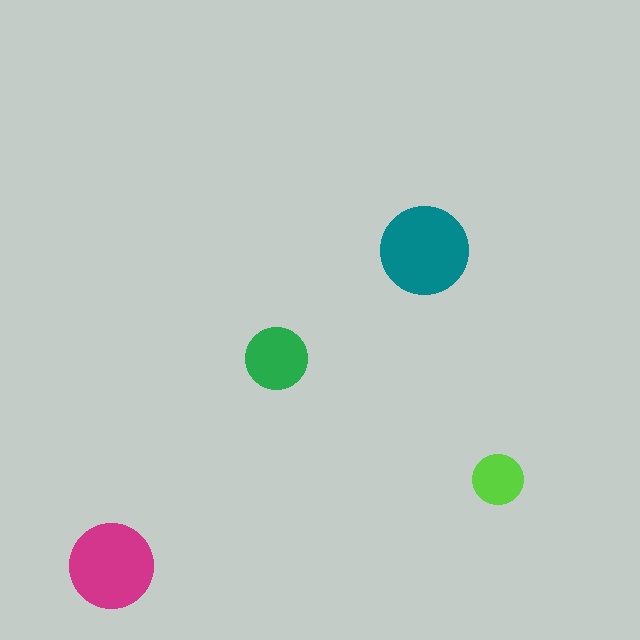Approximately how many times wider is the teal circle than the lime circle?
About 1.5 times wider.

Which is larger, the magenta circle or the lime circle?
The magenta one.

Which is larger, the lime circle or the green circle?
The green one.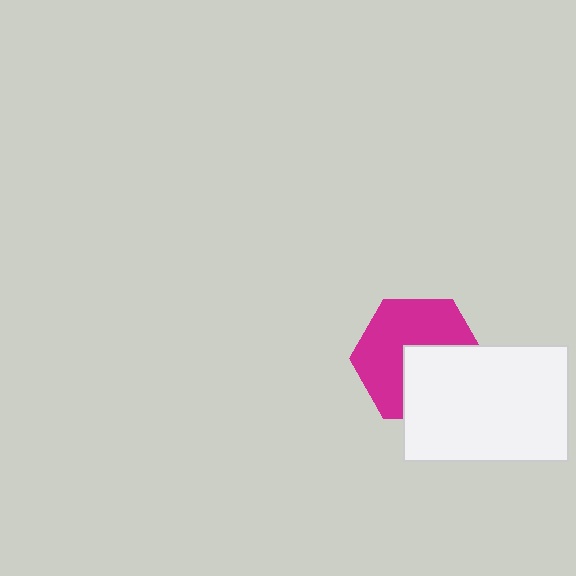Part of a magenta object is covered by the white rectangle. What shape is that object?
It is a hexagon.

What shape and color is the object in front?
The object in front is a white rectangle.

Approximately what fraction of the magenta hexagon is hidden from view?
Roughly 41% of the magenta hexagon is hidden behind the white rectangle.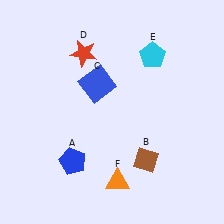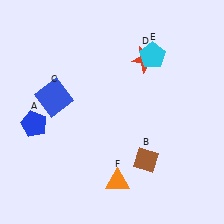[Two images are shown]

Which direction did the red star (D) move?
The red star (D) moved right.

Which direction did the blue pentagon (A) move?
The blue pentagon (A) moved left.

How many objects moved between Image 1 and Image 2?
3 objects moved between the two images.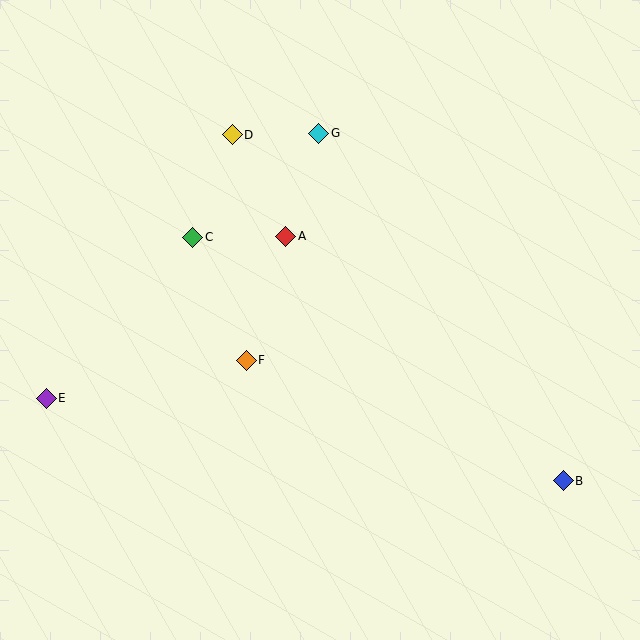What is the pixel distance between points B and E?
The distance between B and E is 523 pixels.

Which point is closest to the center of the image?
Point F at (246, 360) is closest to the center.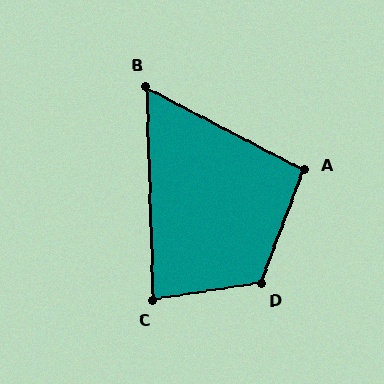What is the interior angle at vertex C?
Approximately 83 degrees (acute).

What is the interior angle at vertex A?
Approximately 97 degrees (obtuse).